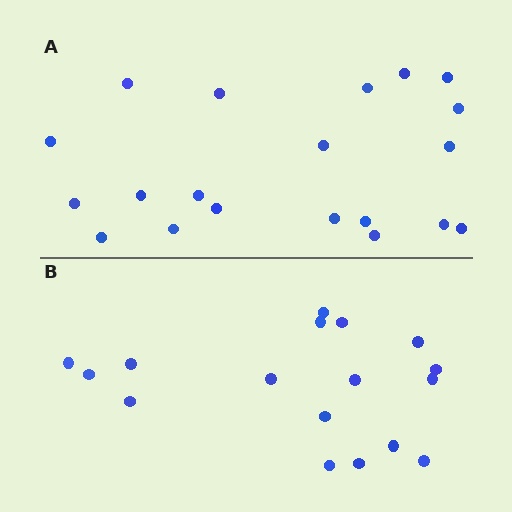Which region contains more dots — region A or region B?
Region A (the top region) has more dots.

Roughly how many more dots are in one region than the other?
Region A has just a few more — roughly 2 or 3 more dots than region B.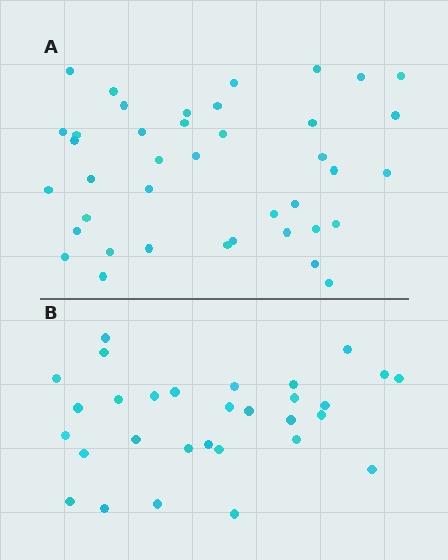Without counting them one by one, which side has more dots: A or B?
Region A (the top region) has more dots.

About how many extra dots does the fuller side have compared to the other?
Region A has roughly 10 or so more dots than region B.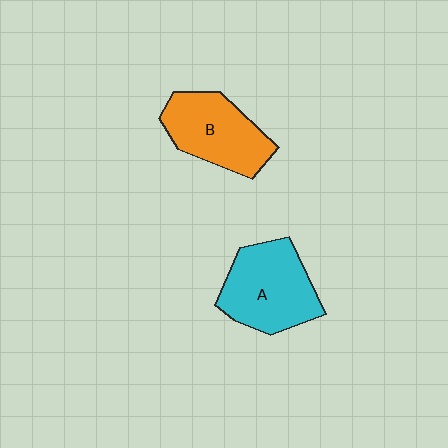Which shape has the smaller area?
Shape B (orange).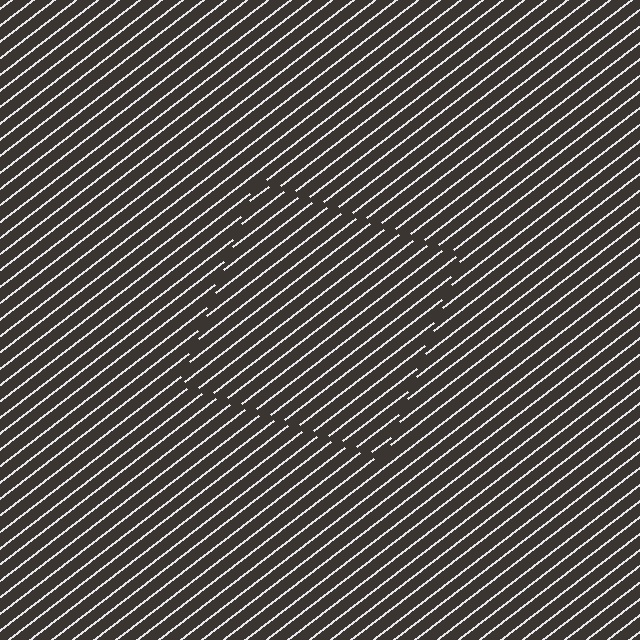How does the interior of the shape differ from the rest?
The interior of the shape contains the same grating, shifted by half a period — the contour is defined by the phase discontinuity where line-ends from the inner and outer gratings abut.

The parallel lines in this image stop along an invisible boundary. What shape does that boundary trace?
An illusory square. The interior of the shape contains the same grating, shifted by half a period — the contour is defined by the phase discontinuity where line-ends from the inner and outer gratings abut.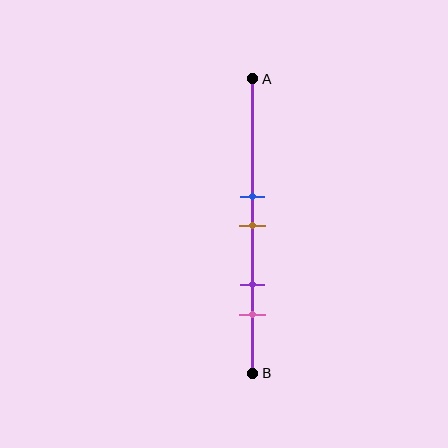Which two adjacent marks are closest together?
The blue and brown marks are the closest adjacent pair.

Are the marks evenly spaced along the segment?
No, the marks are not evenly spaced.